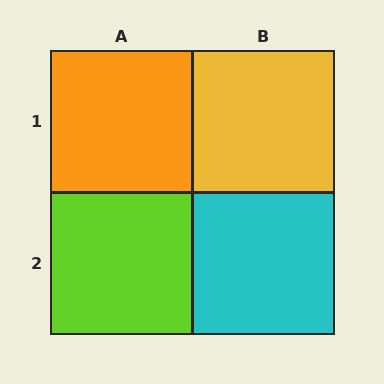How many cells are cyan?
1 cell is cyan.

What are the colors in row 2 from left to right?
Lime, cyan.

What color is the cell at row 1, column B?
Yellow.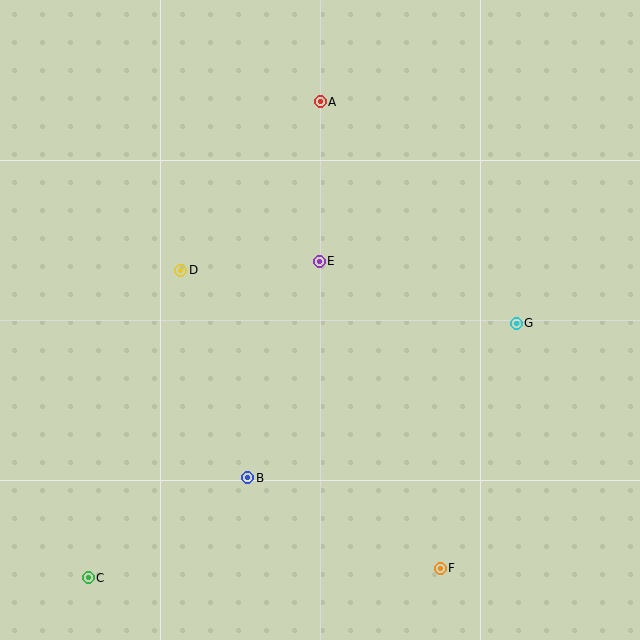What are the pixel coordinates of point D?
Point D is at (181, 270).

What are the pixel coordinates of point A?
Point A is at (320, 102).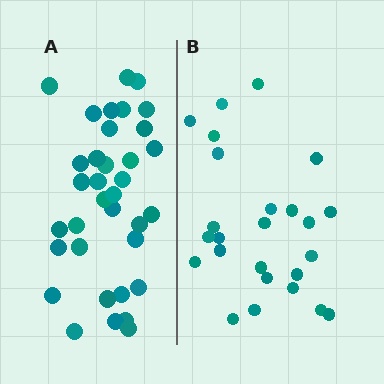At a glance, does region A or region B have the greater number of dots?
Region A (the left region) has more dots.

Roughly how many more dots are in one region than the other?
Region A has roughly 10 or so more dots than region B.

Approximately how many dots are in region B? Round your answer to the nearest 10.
About 20 dots. (The exact count is 25, which rounds to 20.)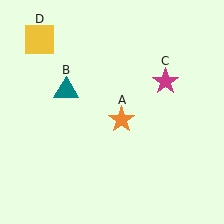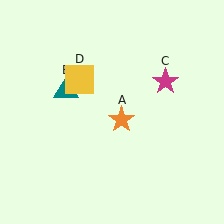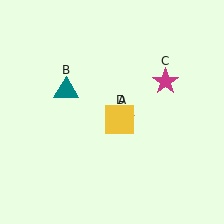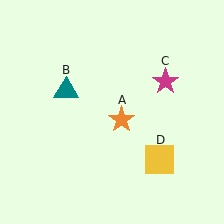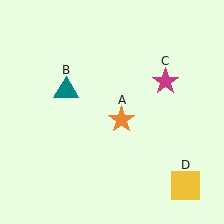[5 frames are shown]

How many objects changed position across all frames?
1 object changed position: yellow square (object D).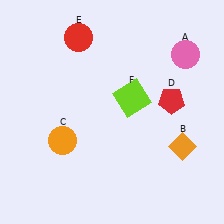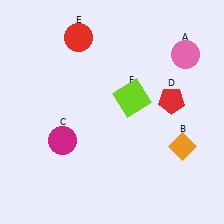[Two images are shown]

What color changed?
The circle (C) changed from orange in Image 1 to magenta in Image 2.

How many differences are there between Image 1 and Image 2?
There is 1 difference between the two images.